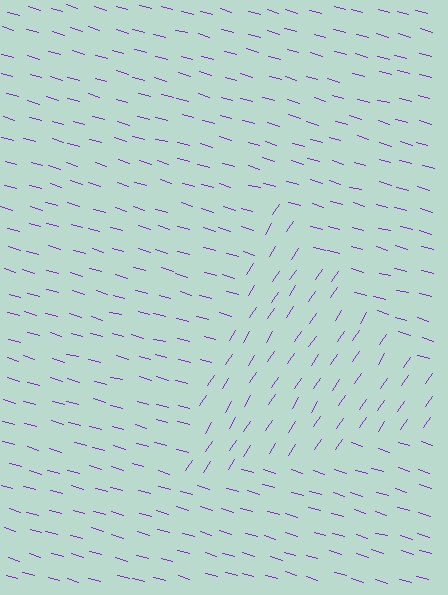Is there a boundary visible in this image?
Yes, there is a texture boundary formed by a change in line orientation.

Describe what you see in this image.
The image is filled with small purple line segments. A triangle region in the image has lines oriented differently from the surrounding lines, creating a visible texture boundary.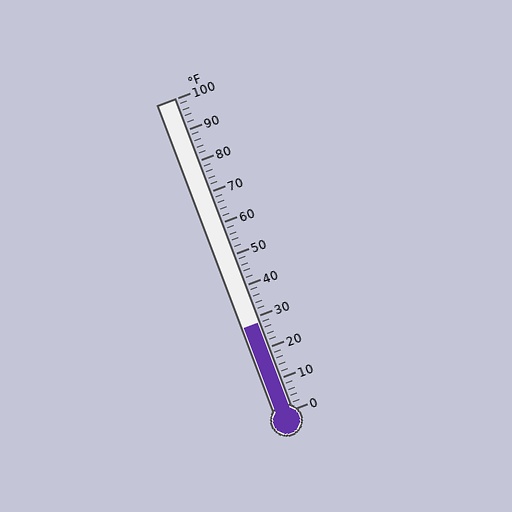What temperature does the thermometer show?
The thermometer shows approximately 28°F.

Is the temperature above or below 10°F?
The temperature is above 10°F.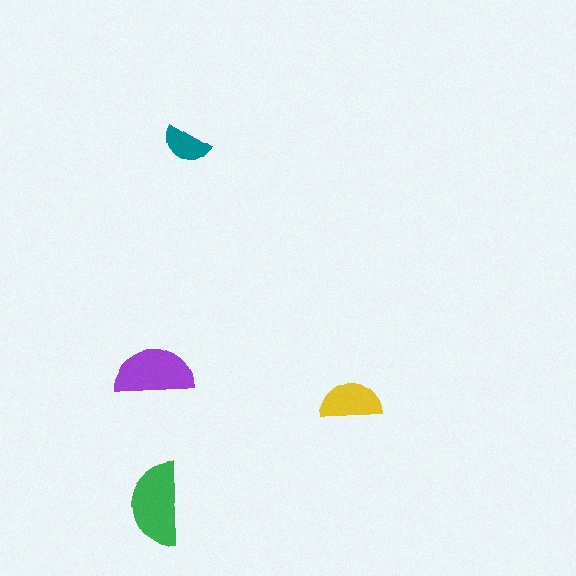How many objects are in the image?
There are 4 objects in the image.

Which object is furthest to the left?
The green semicircle is leftmost.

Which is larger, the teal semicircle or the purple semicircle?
The purple one.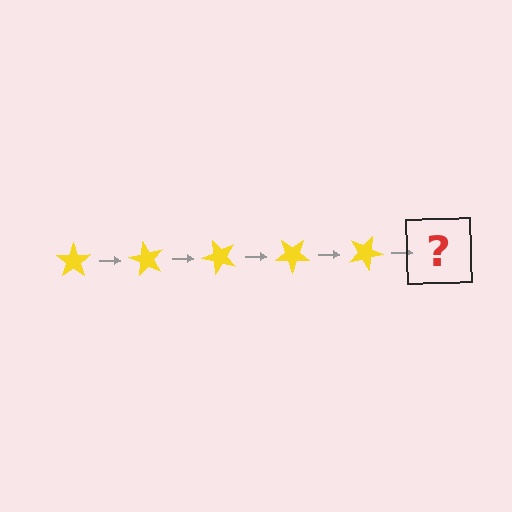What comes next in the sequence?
The next element should be a yellow star rotated 300 degrees.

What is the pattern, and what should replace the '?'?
The pattern is that the star rotates 60 degrees each step. The '?' should be a yellow star rotated 300 degrees.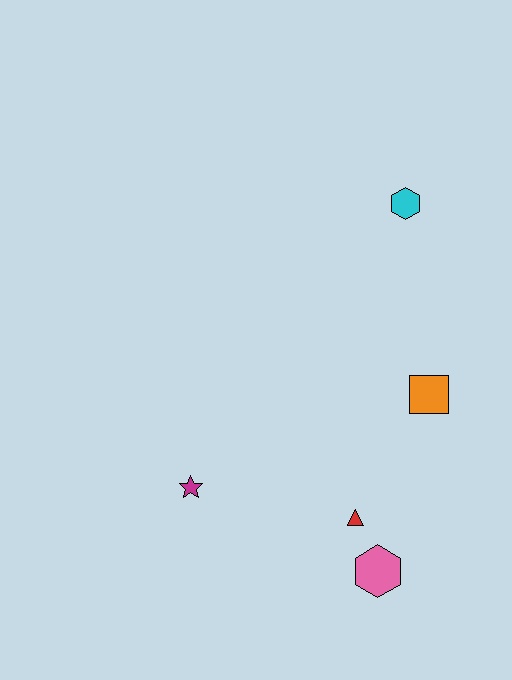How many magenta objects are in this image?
There is 1 magenta object.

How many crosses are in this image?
There are no crosses.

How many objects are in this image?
There are 5 objects.